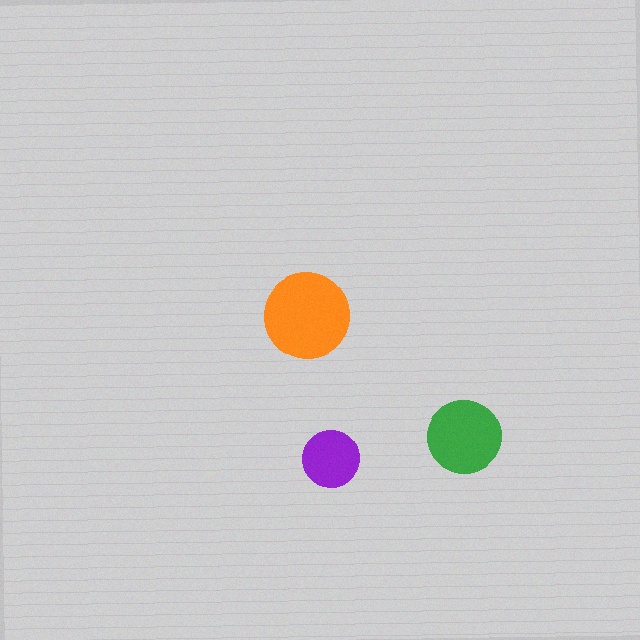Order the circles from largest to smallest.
the orange one, the green one, the purple one.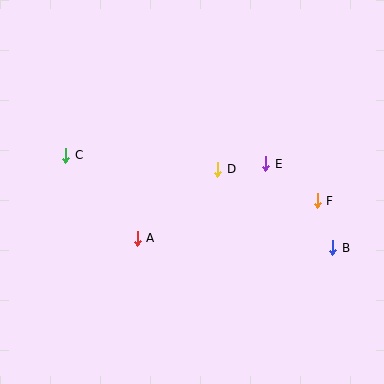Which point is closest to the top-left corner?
Point C is closest to the top-left corner.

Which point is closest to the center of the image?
Point D at (218, 169) is closest to the center.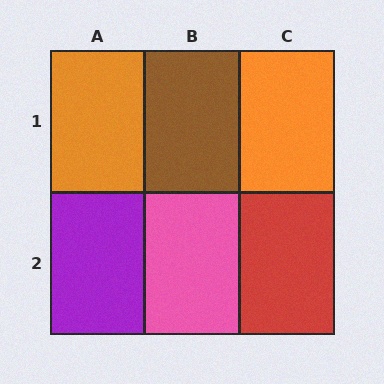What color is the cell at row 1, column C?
Orange.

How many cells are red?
1 cell is red.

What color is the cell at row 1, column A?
Orange.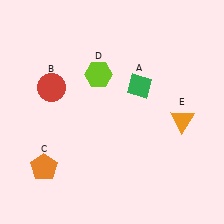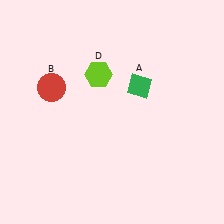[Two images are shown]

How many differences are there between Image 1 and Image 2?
There are 2 differences between the two images.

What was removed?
The orange pentagon (C), the orange triangle (E) were removed in Image 2.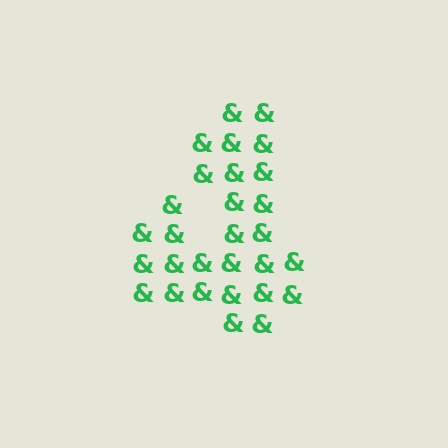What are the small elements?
The small elements are ampersands.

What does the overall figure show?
The overall figure shows the digit 4.